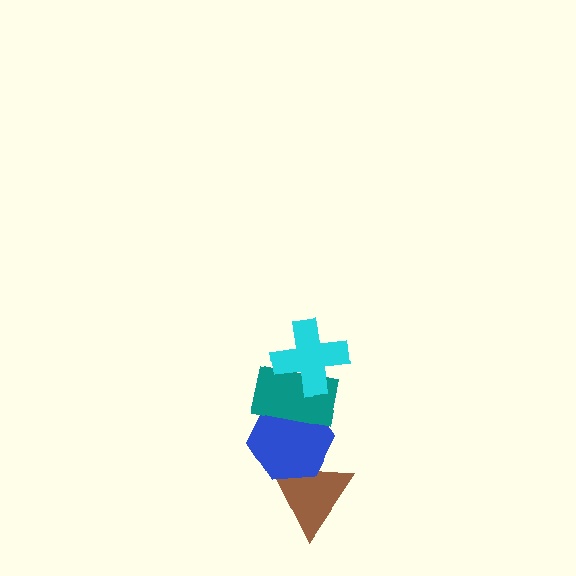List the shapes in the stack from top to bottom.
From top to bottom: the cyan cross, the teal rectangle, the blue hexagon, the brown triangle.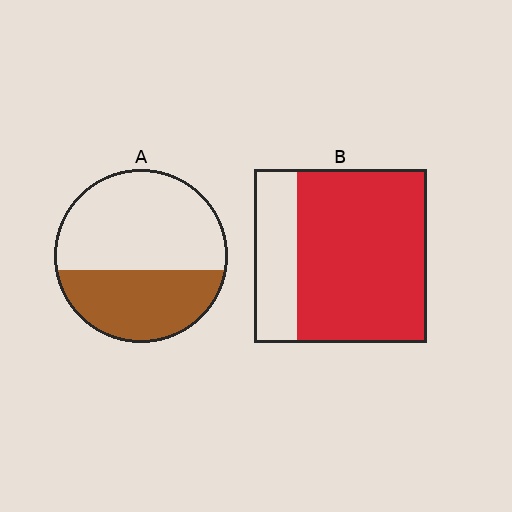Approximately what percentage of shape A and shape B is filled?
A is approximately 40% and B is approximately 75%.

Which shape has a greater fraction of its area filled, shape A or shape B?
Shape B.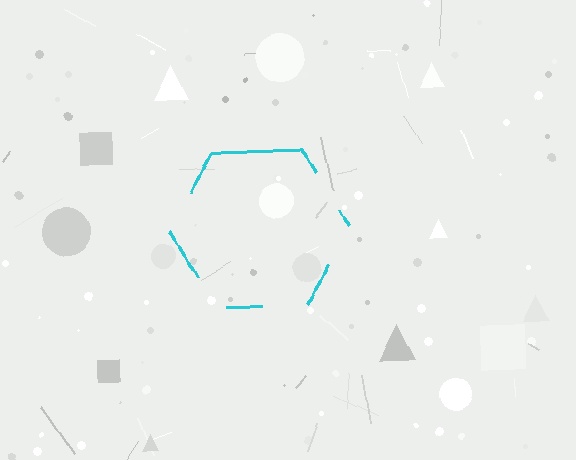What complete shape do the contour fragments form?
The contour fragments form a hexagon.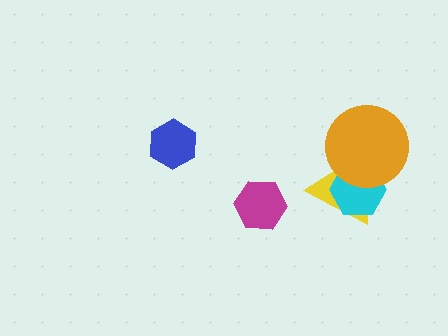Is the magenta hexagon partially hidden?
No, no other shape covers it.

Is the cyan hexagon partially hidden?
Yes, it is partially covered by another shape.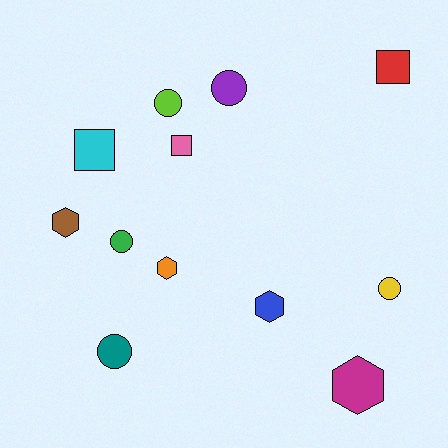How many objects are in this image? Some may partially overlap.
There are 12 objects.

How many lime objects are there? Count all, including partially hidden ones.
There is 1 lime object.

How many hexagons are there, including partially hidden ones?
There are 4 hexagons.